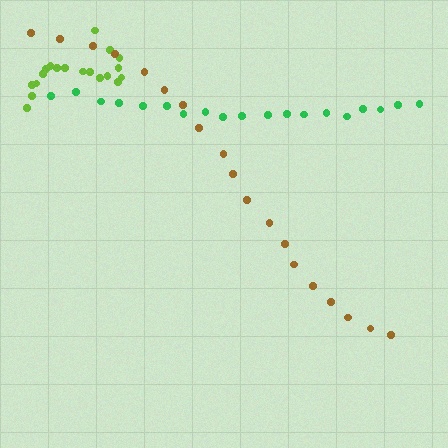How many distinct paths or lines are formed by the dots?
There are 3 distinct paths.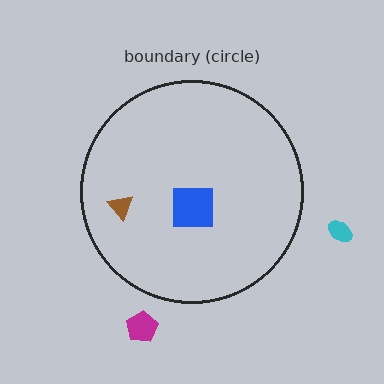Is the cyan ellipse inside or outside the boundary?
Outside.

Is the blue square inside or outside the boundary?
Inside.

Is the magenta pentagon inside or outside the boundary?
Outside.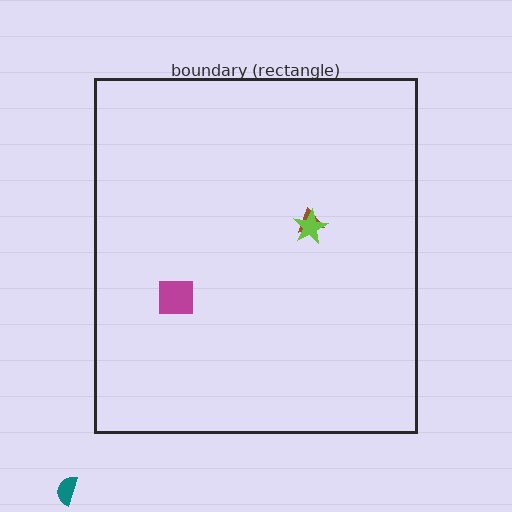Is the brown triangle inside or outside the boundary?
Inside.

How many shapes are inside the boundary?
3 inside, 1 outside.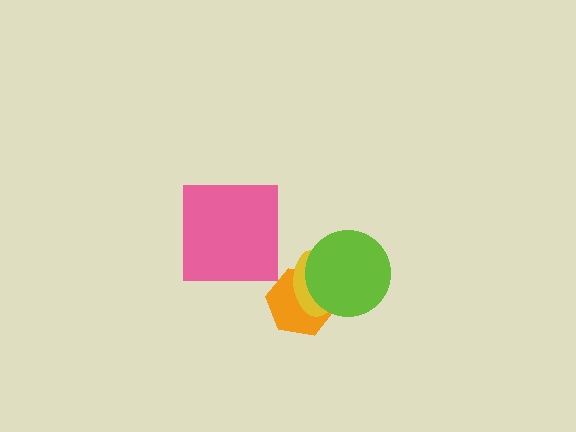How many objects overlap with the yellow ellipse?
2 objects overlap with the yellow ellipse.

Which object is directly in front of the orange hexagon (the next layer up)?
The yellow ellipse is directly in front of the orange hexagon.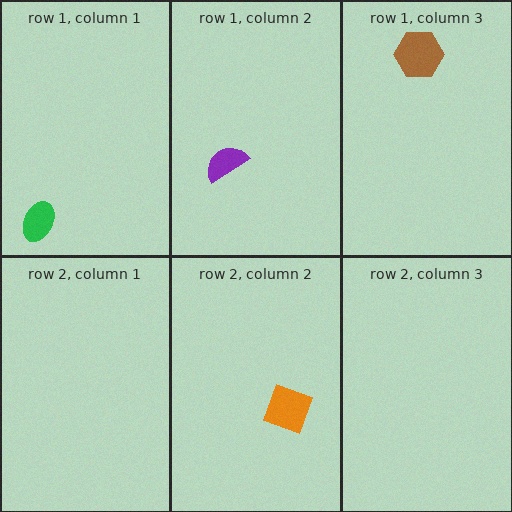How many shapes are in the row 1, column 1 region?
1.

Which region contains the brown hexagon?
The row 1, column 3 region.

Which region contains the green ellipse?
The row 1, column 1 region.